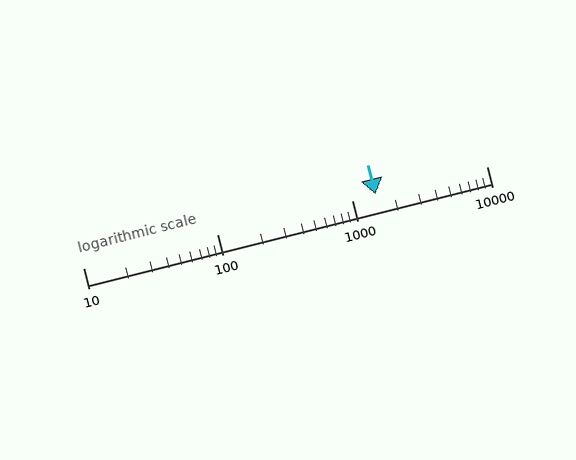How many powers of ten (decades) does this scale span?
The scale spans 3 decades, from 10 to 10000.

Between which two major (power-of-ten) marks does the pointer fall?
The pointer is between 1000 and 10000.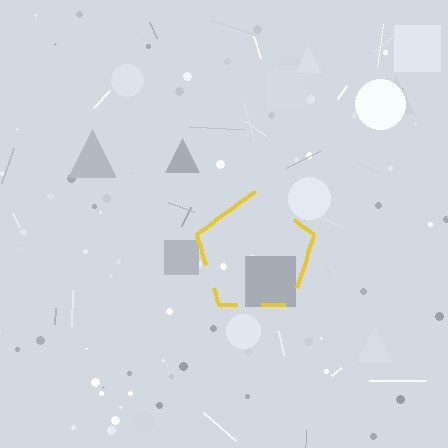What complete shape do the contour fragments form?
The contour fragments form a pentagon.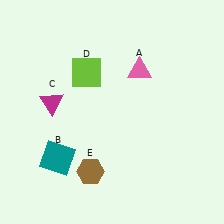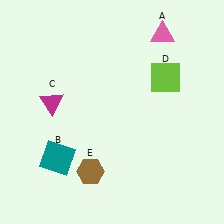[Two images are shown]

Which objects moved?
The objects that moved are: the pink triangle (A), the lime square (D).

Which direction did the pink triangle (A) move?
The pink triangle (A) moved up.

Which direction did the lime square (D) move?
The lime square (D) moved right.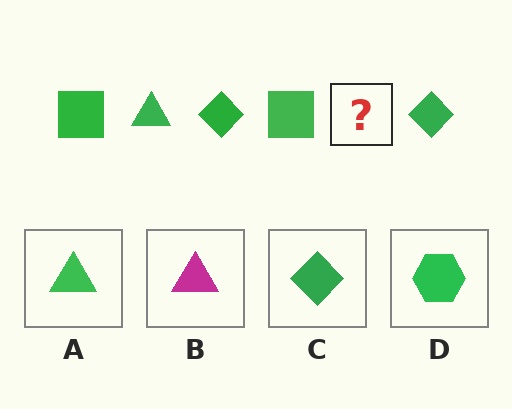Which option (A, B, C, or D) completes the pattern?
A.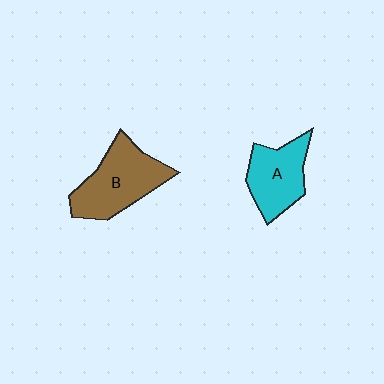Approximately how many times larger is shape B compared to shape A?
Approximately 1.3 times.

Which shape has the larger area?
Shape B (brown).